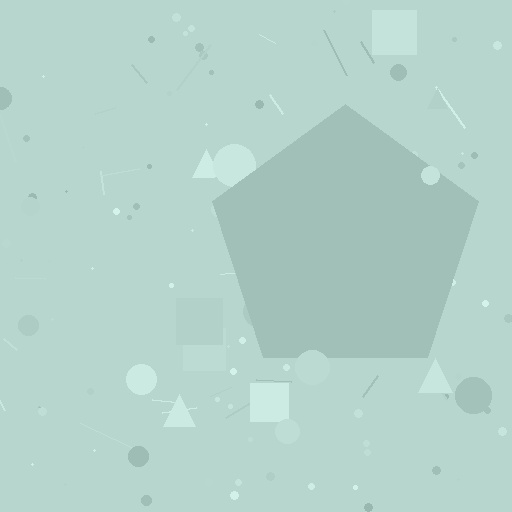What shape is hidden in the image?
A pentagon is hidden in the image.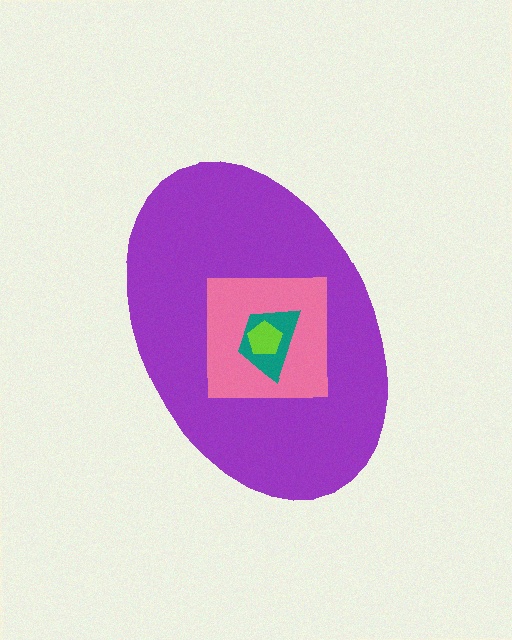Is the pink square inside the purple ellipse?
Yes.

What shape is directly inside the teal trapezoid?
The lime pentagon.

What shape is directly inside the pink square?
The teal trapezoid.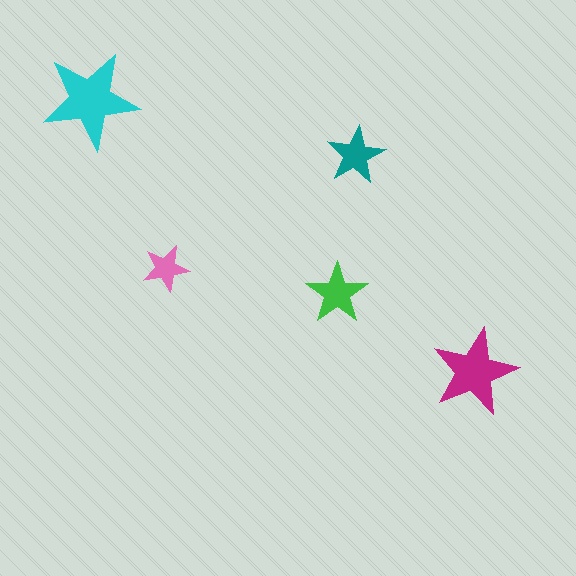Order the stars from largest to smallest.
the cyan one, the magenta one, the green one, the teal one, the pink one.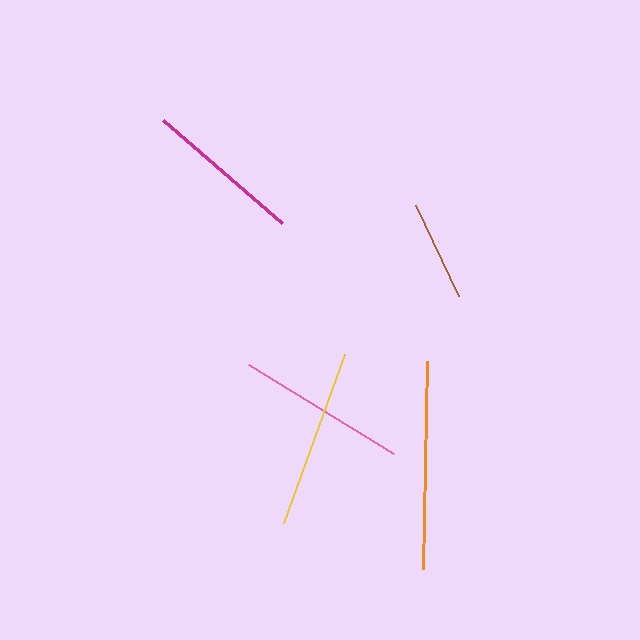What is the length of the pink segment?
The pink segment is approximately 170 pixels long.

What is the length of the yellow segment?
The yellow segment is approximately 180 pixels long.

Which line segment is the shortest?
The brown line is the shortest at approximately 101 pixels.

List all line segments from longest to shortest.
From longest to shortest: orange, yellow, pink, magenta, brown.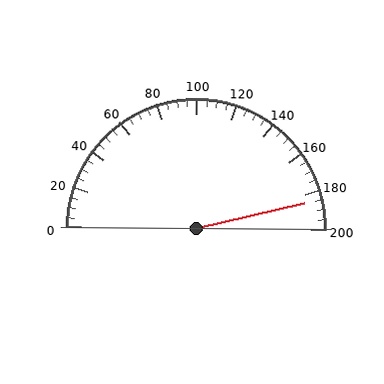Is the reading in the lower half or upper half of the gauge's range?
The reading is in the upper half of the range (0 to 200).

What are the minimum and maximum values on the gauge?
The gauge ranges from 0 to 200.